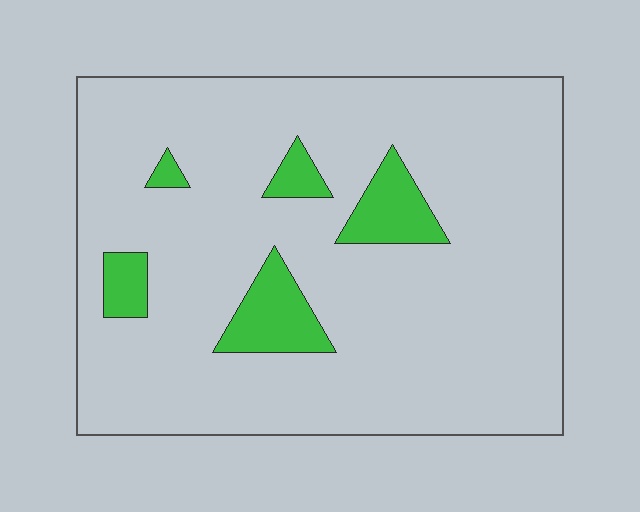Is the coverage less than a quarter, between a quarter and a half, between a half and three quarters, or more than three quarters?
Less than a quarter.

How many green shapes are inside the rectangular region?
5.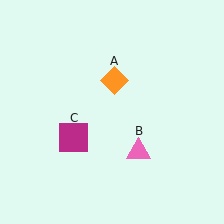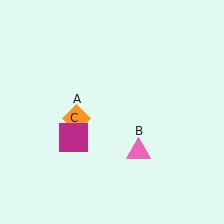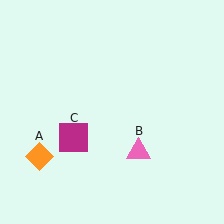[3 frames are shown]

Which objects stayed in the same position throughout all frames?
Pink triangle (object B) and magenta square (object C) remained stationary.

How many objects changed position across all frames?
1 object changed position: orange diamond (object A).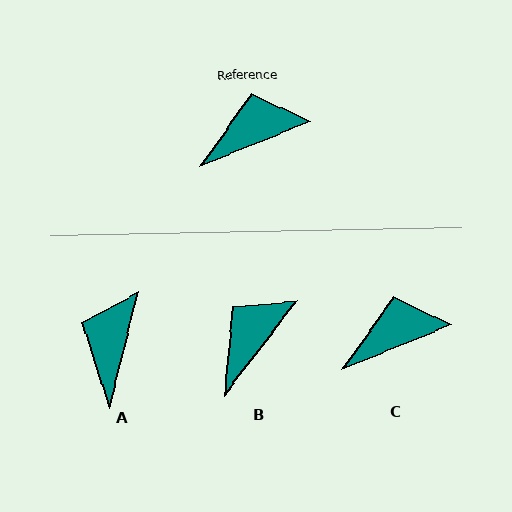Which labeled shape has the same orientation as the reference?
C.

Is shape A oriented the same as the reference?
No, it is off by about 54 degrees.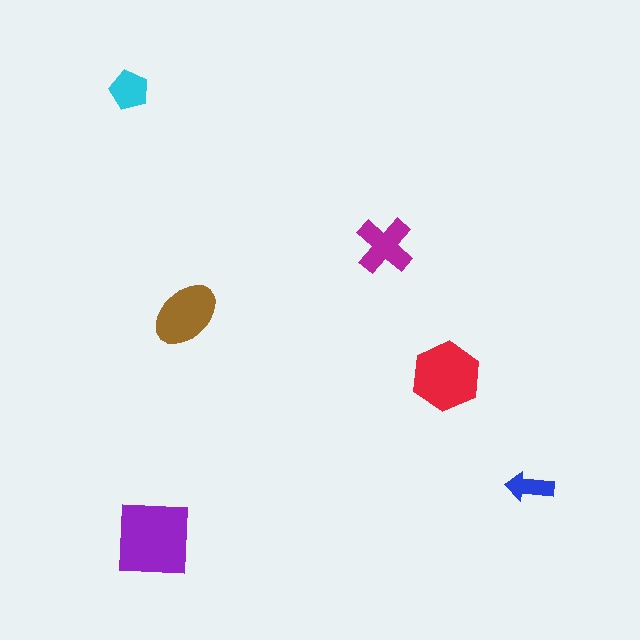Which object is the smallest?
The blue arrow.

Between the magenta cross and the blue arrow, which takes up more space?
The magenta cross.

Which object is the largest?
The purple square.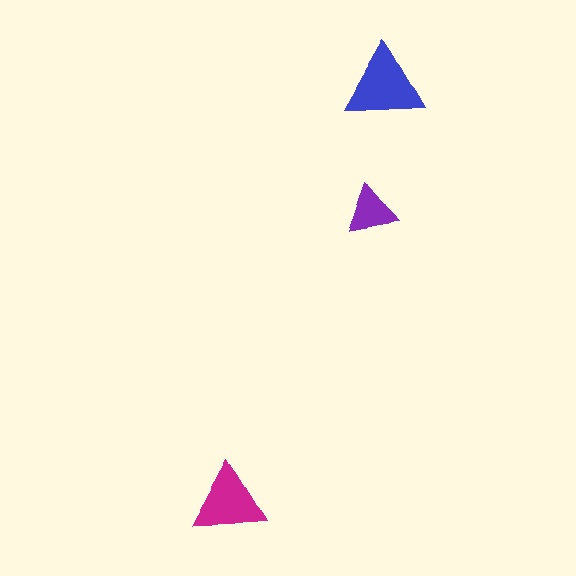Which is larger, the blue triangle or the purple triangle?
The blue one.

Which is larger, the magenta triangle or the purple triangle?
The magenta one.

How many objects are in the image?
There are 3 objects in the image.